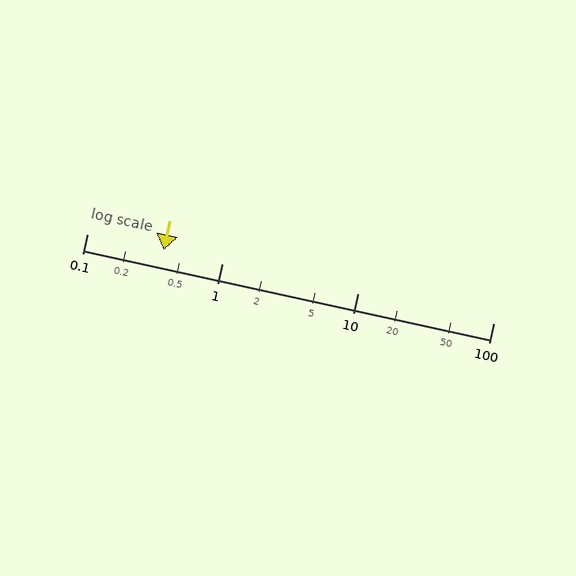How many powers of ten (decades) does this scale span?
The scale spans 3 decades, from 0.1 to 100.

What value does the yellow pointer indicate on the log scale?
The pointer indicates approximately 0.37.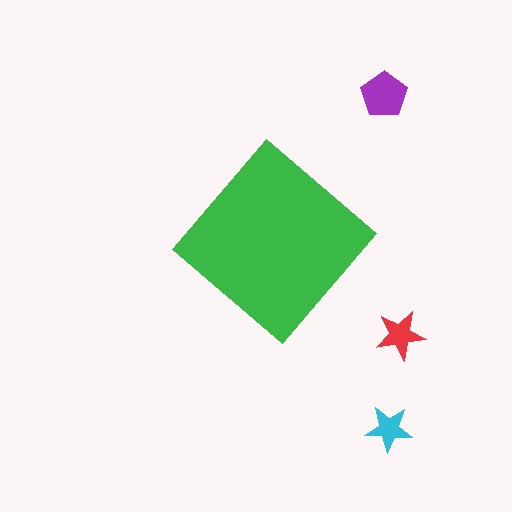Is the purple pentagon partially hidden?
No, the purple pentagon is fully visible.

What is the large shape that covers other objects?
A green diamond.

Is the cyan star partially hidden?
No, the cyan star is fully visible.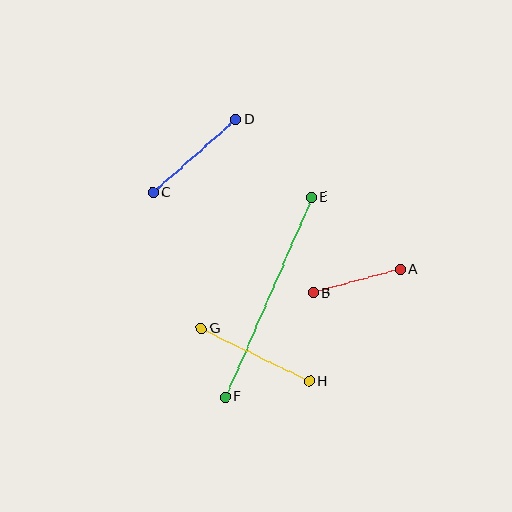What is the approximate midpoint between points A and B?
The midpoint is at approximately (357, 281) pixels.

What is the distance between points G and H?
The distance is approximately 120 pixels.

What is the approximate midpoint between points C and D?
The midpoint is at approximately (195, 156) pixels.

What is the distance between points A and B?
The distance is approximately 90 pixels.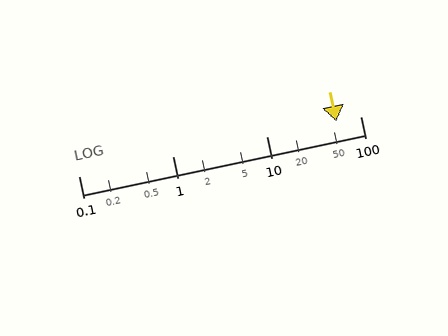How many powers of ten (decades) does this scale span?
The scale spans 3 decades, from 0.1 to 100.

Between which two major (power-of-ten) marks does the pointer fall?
The pointer is between 10 and 100.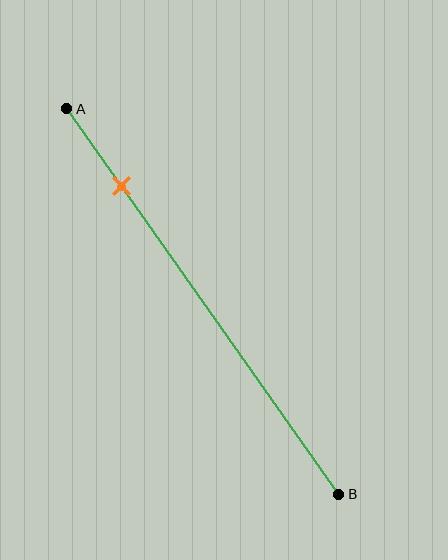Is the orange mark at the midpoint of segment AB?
No, the mark is at about 20% from A, not at the 50% midpoint.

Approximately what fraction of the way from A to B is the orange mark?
The orange mark is approximately 20% of the way from A to B.